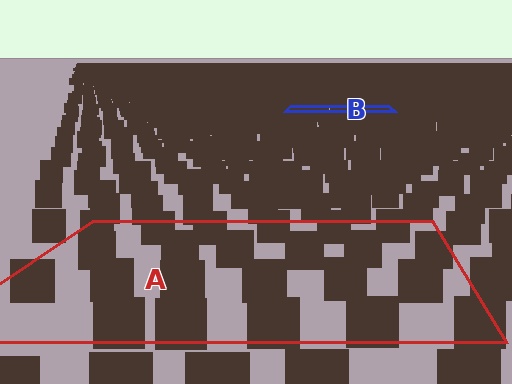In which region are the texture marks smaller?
The texture marks are smaller in region B, because it is farther away.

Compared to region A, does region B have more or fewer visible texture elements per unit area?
Region B has more texture elements per unit area — they are packed more densely because it is farther away.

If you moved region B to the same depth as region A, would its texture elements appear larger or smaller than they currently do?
They would appear larger. At a closer depth, the same texture elements are projected at a bigger on-screen size.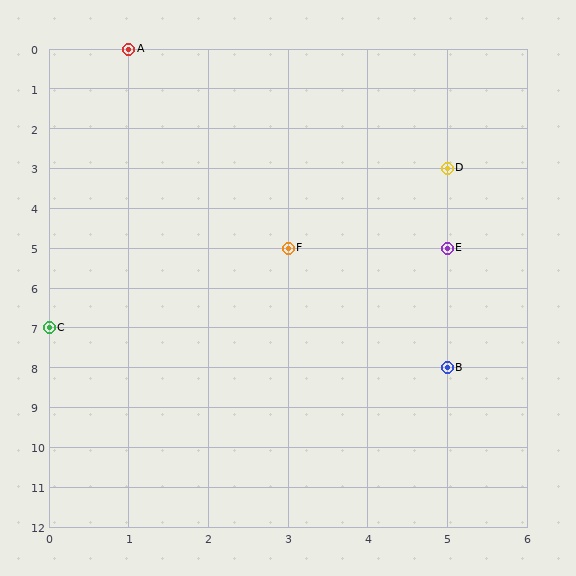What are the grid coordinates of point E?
Point E is at grid coordinates (5, 5).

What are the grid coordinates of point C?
Point C is at grid coordinates (0, 7).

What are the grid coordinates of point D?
Point D is at grid coordinates (5, 3).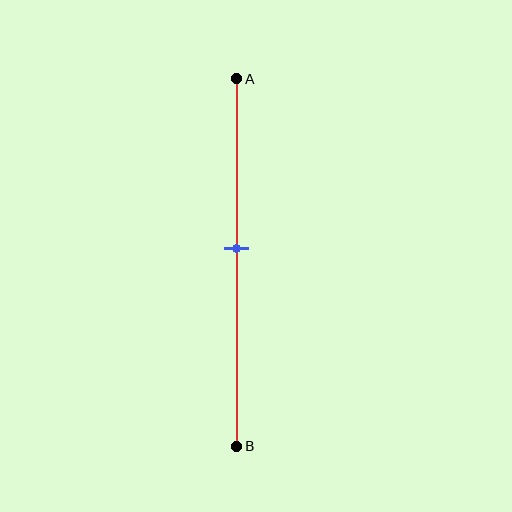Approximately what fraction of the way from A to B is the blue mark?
The blue mark is approximately 45% of the way from A to B.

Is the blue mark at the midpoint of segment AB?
No, the mark is at about 45% from A, not at the 50% midpoint.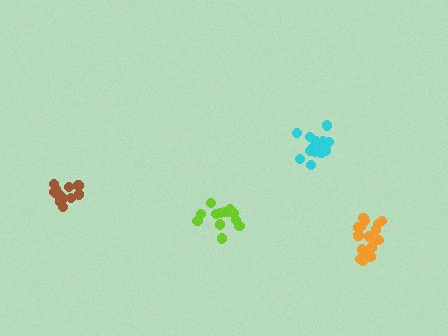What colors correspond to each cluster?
The clusters are colored: cyan, orange, brown, lime.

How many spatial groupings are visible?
There are 4 spatial groupings.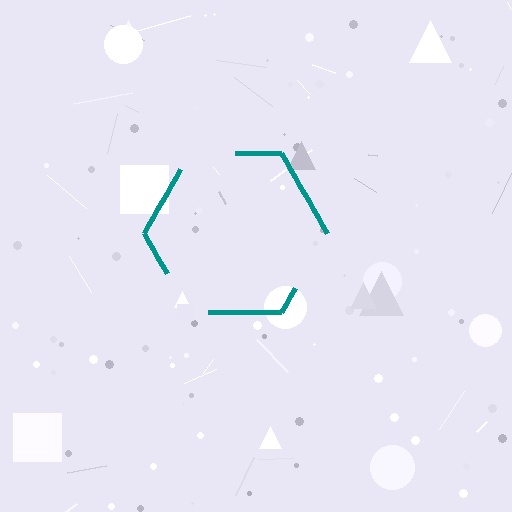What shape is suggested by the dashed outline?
The dashed outline suggests a hexagon.